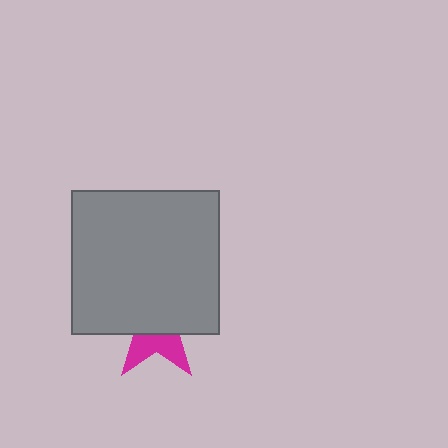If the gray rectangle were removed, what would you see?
You would see the complete magenta star.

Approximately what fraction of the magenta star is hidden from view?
Roughly 64% of the magenta star is hidden behind the gray rectangle.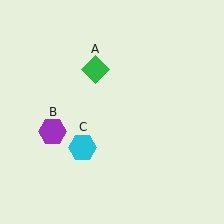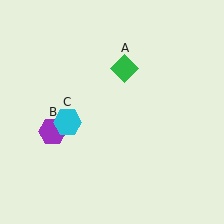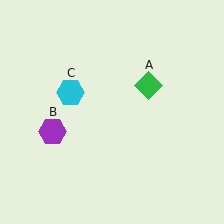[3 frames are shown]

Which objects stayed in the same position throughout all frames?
Purple hexagon (object B) remained stationary.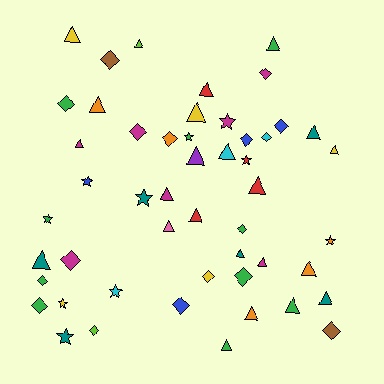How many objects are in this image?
There are 50 objects.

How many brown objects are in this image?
There are 2 brown objects.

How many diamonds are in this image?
There are 17 diamonds.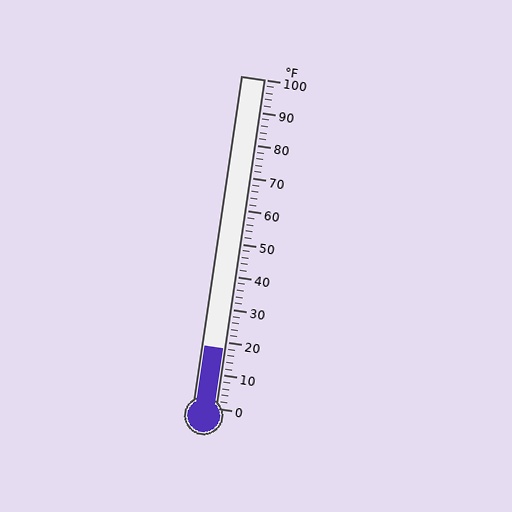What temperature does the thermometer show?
The thermometer shows approximately 18°F.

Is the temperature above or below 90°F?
The temperature is below 90°F.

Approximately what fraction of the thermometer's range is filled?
The thermometer is filled to approximately 20% of its range.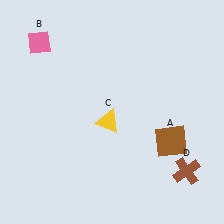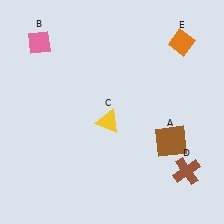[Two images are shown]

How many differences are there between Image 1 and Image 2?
There is 1 difference between the two images.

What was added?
An orange diamond (E) was added in Image 2.